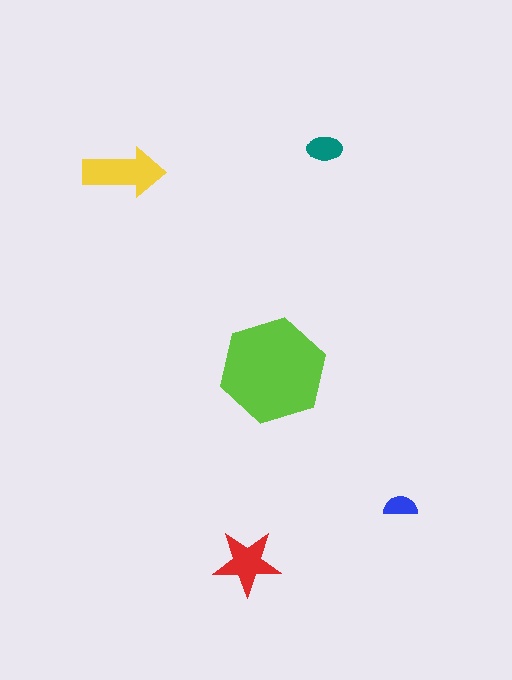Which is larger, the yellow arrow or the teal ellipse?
The yellow arrow.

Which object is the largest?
The lime hexagon.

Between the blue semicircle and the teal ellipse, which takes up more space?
The teal ellipse.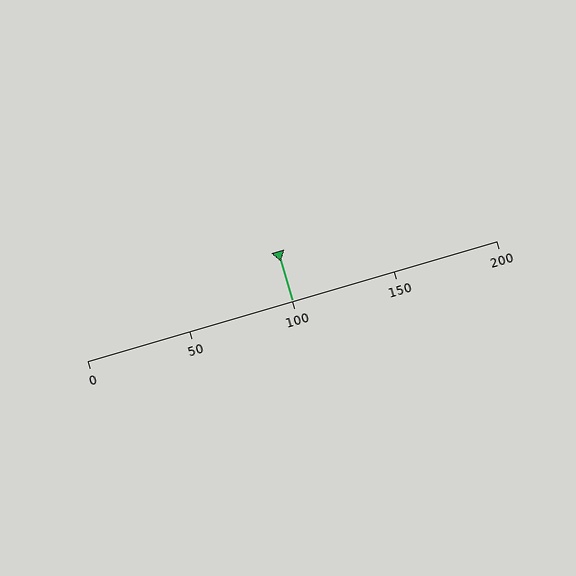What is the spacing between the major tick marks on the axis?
The major ticks are spaced 50 apart.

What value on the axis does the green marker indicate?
The marker indicates approximately 100.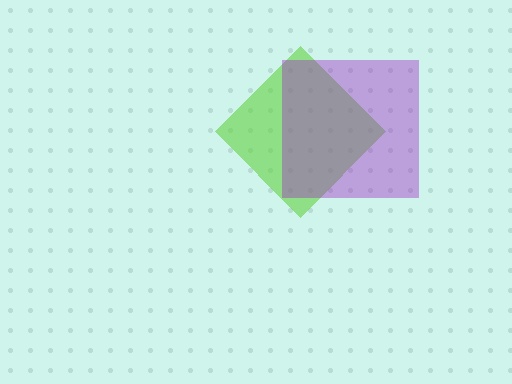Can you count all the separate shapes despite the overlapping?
Yes, there are 2 separate shapes.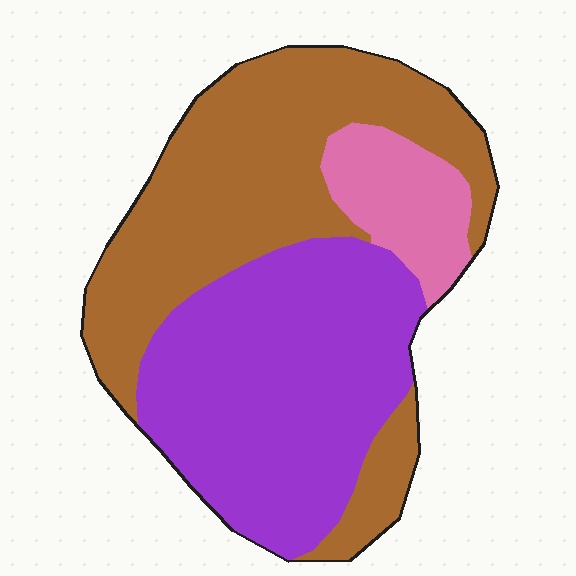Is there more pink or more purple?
Purple.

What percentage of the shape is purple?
Purple covers roughly 45% of the shape.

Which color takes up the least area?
Pink, at roughly 10%.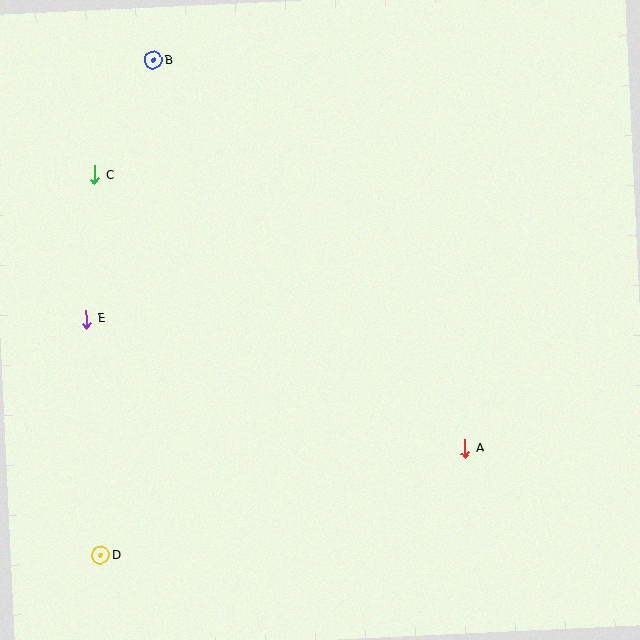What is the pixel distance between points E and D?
The distance between E and D is 237 pixels.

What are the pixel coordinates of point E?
Point E is at (86, 319).